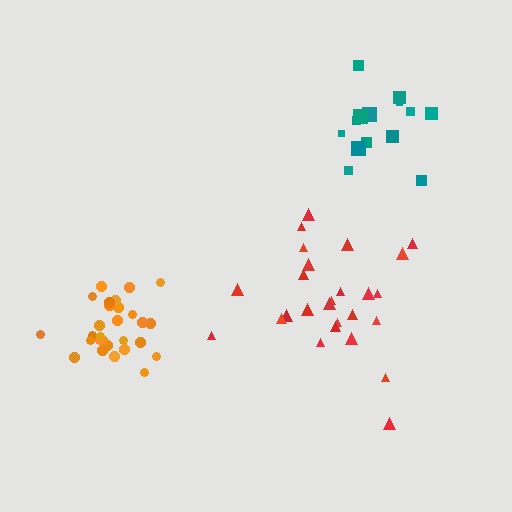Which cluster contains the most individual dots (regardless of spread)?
Orange (28).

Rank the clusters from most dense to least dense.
orange, teal, red.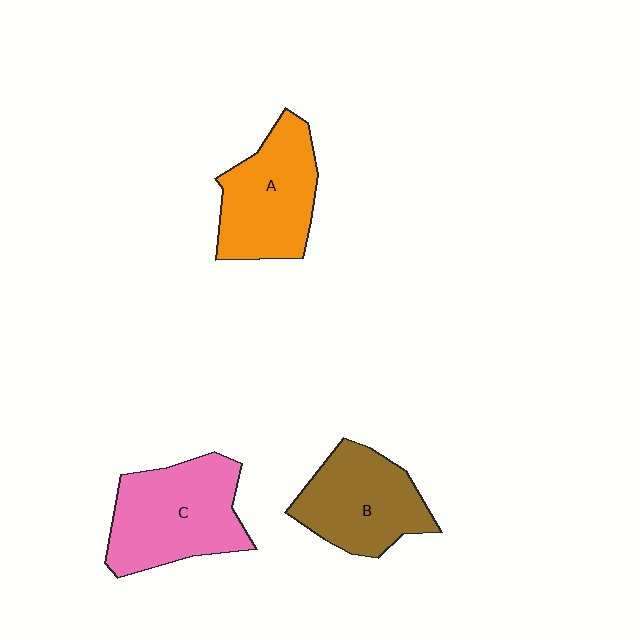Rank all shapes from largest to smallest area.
From largest to smallest: C (pink), A (orange), B (brown).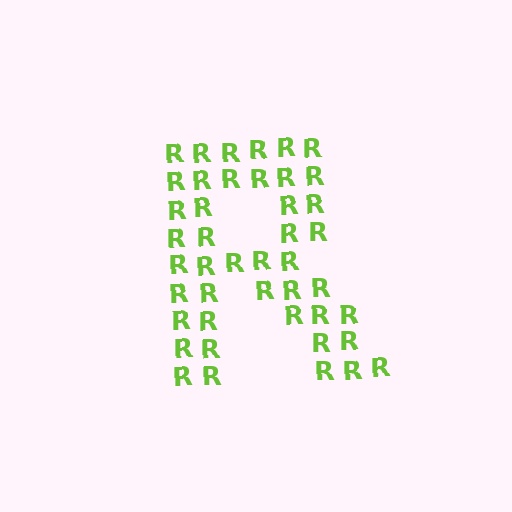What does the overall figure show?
The overall figure shows the letter R.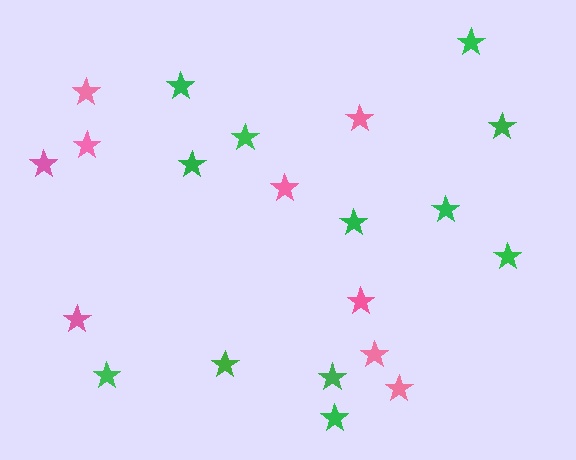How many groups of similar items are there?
There are 2 groups: one group of pink stars (9) and one group of green stars (12).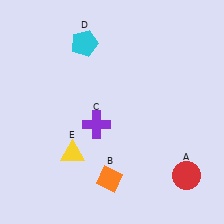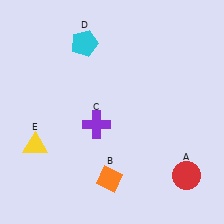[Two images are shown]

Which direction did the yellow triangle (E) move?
The yellow triangle (E) moved left.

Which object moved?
The yellow triangle (E) moved left.